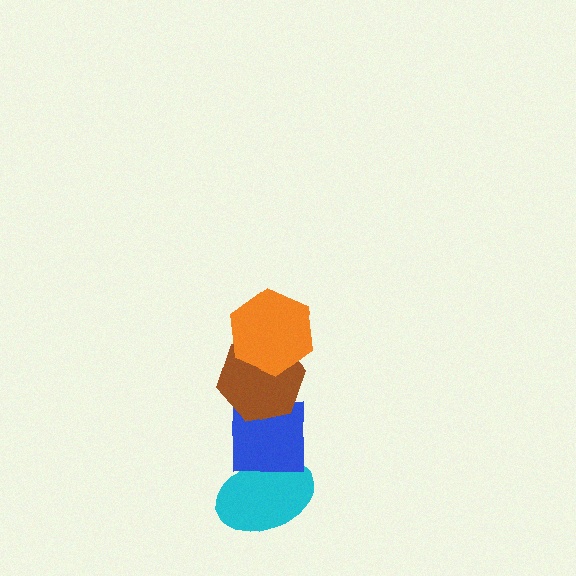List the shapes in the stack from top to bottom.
From top to bottom: the orange hexagon, the brown hexagon, the blue square, the cyan ellipse.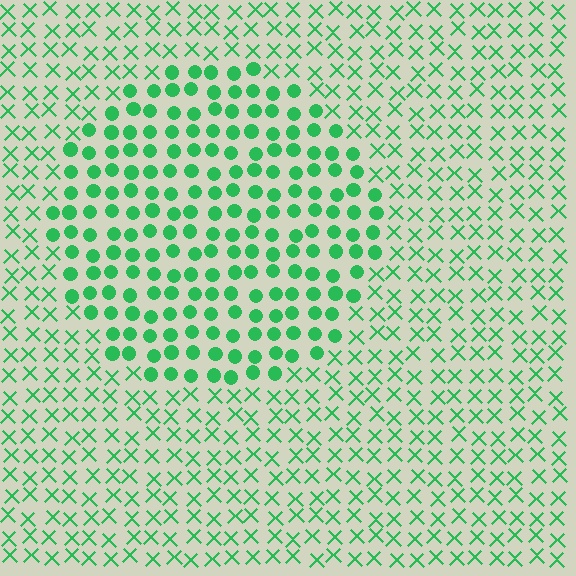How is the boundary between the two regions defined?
The boundary is defined by a change in element shape: circles inside vs. X marks outside. All elements share the same color and spacing.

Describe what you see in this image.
The image is filled with small green elements arranged in a uniform grid. A circle-shaped region contains circles, while the surrounding area contains X marks. The boundary is defined purely by the change in element shape.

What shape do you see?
I see a circle.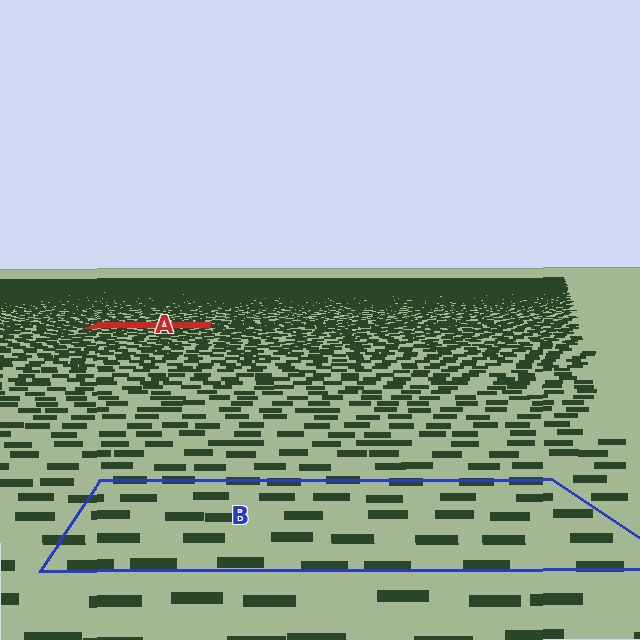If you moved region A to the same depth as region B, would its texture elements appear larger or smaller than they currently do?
They would appear larger. At a closer depth, the same texture elements are projected at a bigger on-screen size.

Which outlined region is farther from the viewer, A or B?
Region A is farther from the viewer — the texture elements inside it appear smaller and more densely packed.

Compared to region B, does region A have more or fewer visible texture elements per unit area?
Region A has more texture elements per unit area — they are packed more densely because it is farther away.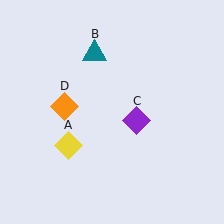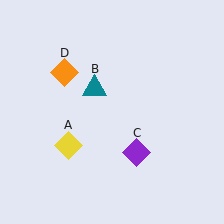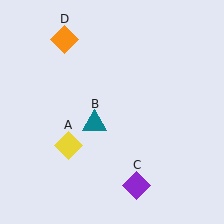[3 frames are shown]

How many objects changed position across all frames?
3 objects changed position: teal triangle (object B), purple diamond (object C), orange diamond (object D).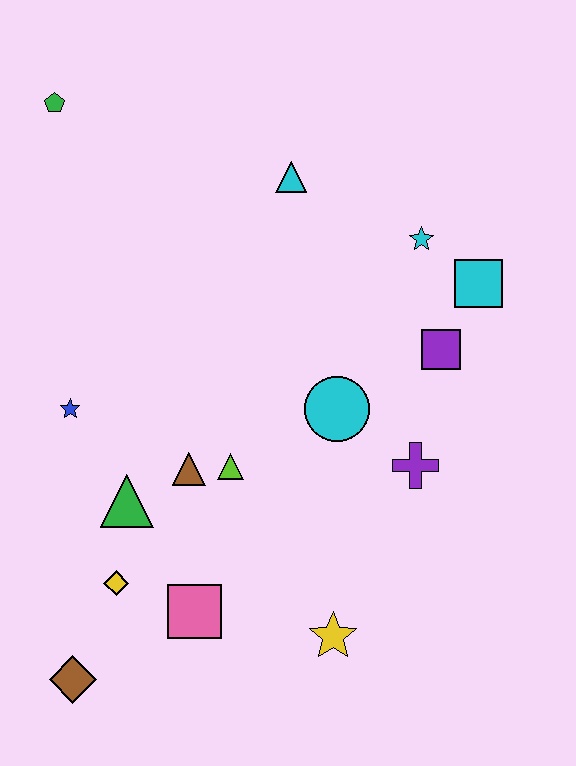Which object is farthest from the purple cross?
The green pentagon is farthest from the purple cross.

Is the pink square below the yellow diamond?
Yes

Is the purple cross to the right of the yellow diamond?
Yes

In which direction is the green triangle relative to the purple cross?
The green triangle is to the left of the purple cross.